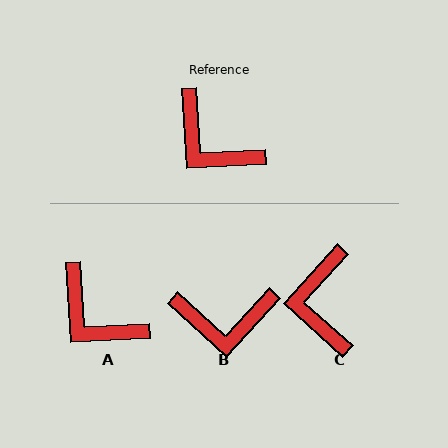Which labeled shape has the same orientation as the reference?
A.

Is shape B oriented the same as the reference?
No, it is off by about 44 degrees.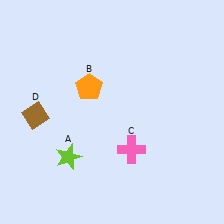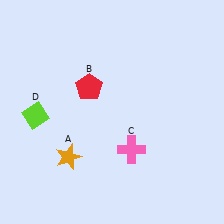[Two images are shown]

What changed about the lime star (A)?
In Image 1, A is lime. In Image 2, it changed to orange.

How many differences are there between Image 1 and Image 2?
There are 3 differences between the two images.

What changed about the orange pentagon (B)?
In Image 1, B is orange. In Image 2, it changed to red.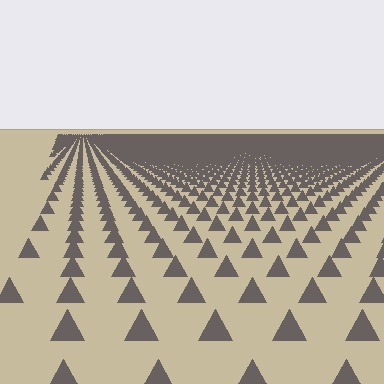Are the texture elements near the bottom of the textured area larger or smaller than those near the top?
Larger. Near the bottom, elements are closer to the viewer and appear at a bigger on-screen size.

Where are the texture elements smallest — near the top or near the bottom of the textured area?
Near the top.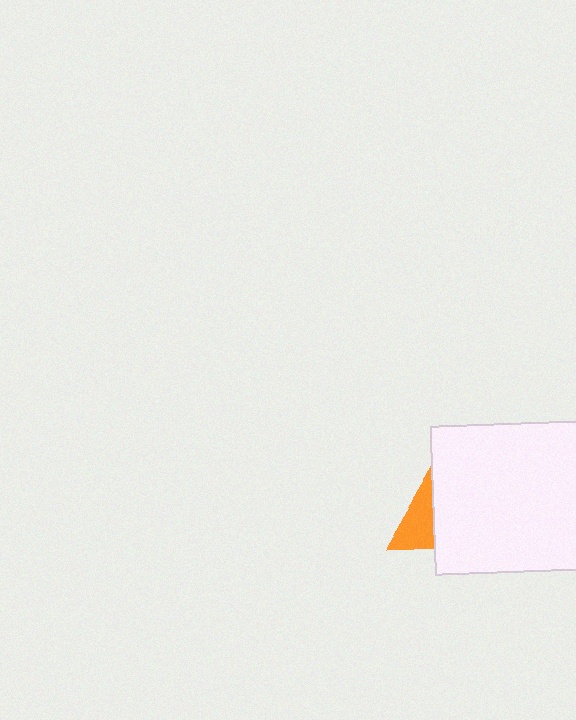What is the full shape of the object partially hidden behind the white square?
The partially hidden object is an orange triangle.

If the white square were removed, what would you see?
You would see the complete orange triangle.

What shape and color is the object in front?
The object in front is a white square.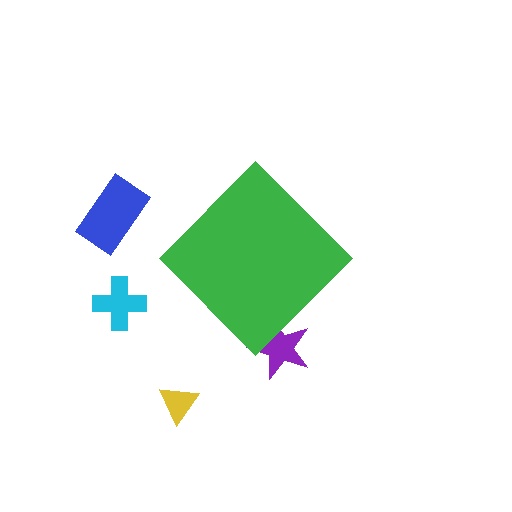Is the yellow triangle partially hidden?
No, the yellow triangle is fully visible.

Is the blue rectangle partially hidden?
No, the blue rectangle is fully visible.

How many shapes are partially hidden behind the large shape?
1 shape is partially hidden.